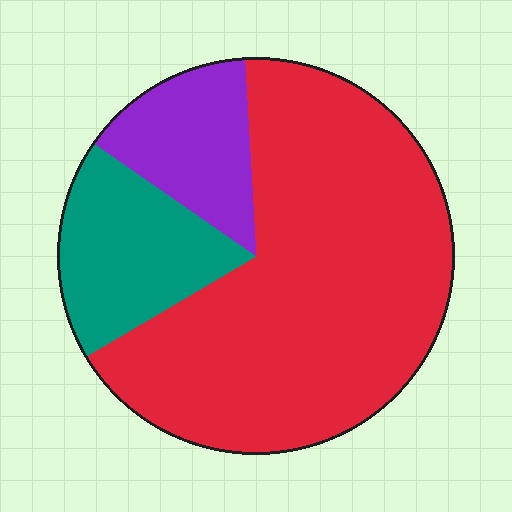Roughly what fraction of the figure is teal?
Teal covers about 20% of the figure.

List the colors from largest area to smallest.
From largest to smallest: red, teal, purple.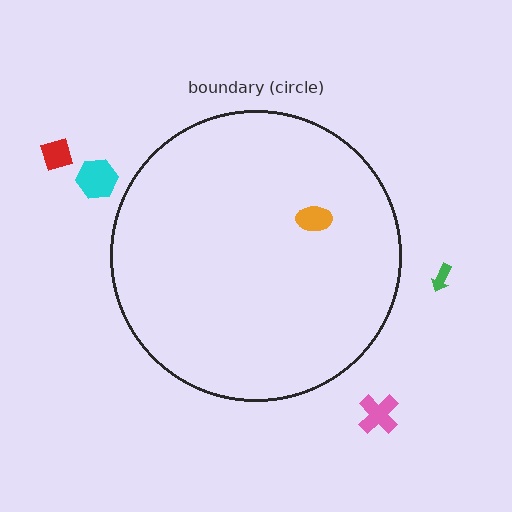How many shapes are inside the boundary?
1 inside, 4 outside.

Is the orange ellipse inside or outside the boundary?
Inside.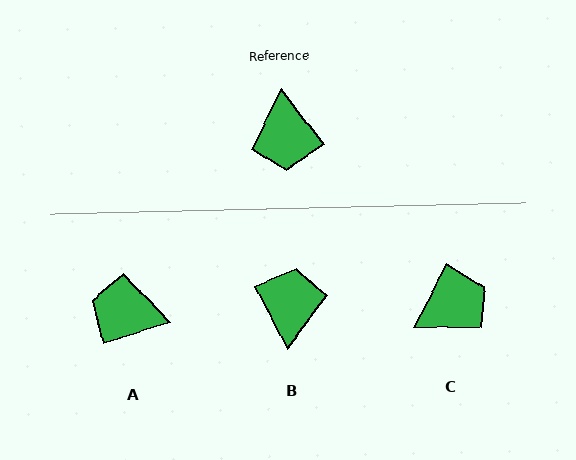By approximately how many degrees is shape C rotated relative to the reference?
Approximately 115 degrees counter-clockwise.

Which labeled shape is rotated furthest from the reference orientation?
B, about 170 degrees away.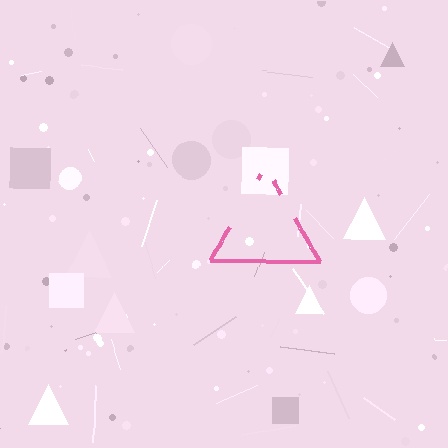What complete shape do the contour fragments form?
The contour fragments form a triangle.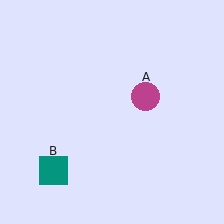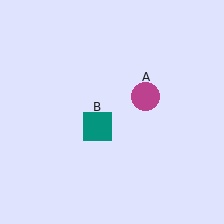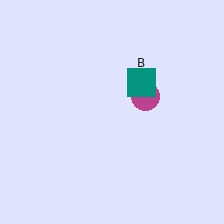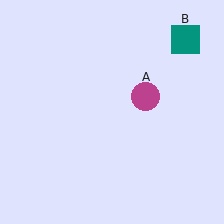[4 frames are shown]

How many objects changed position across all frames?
1 object changed position: teal square (object B).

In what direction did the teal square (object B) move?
The teal square (object B) moved up and to the right.